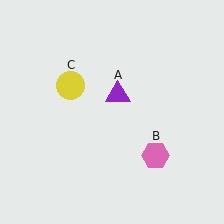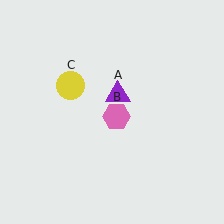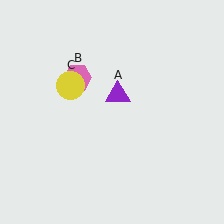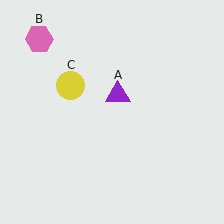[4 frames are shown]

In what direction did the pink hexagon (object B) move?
The pink hexagon (object B) moved up and to the left.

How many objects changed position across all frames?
1 object changed position: pink hexagon (object B).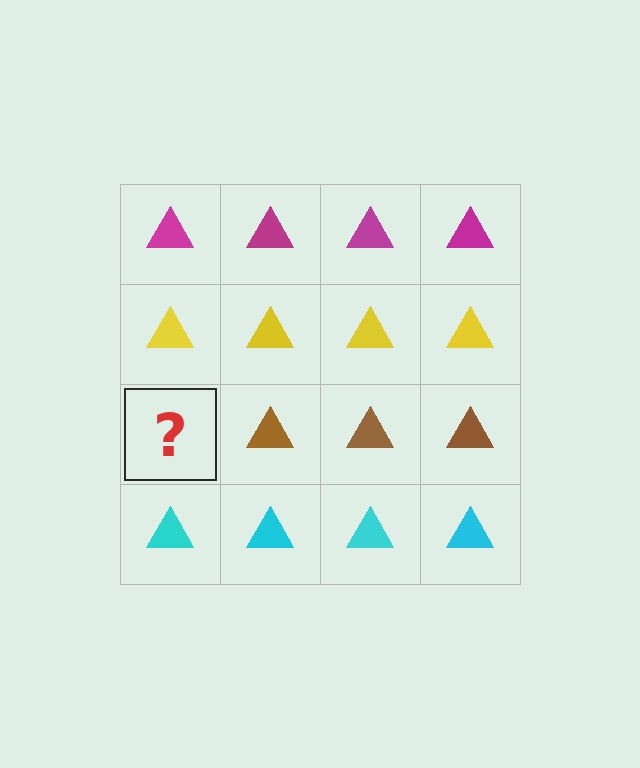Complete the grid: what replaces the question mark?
The question mark should be replaced with a brown triangle.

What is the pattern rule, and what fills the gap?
The rule is that each row has a consistent color. The gap should be filled with a brown triangle.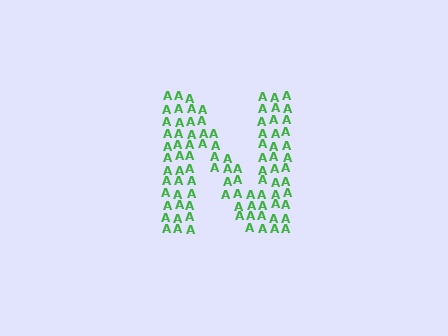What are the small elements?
The small elements are letter A's.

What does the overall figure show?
The overall figure shows the letter N.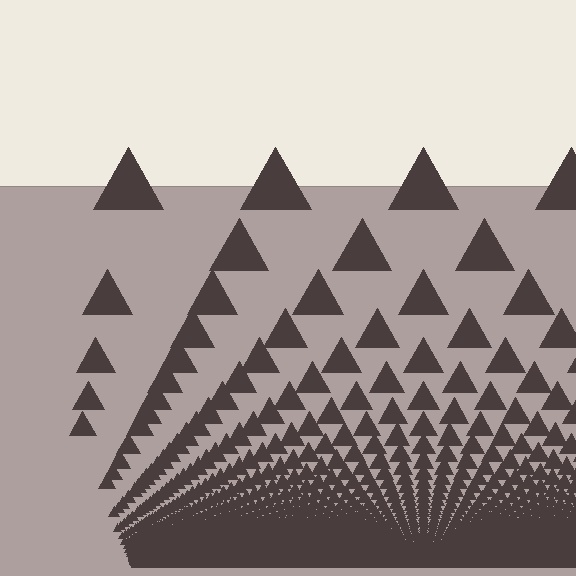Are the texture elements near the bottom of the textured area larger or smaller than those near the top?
Smaller. The gradient is inverted — elements near the bottom are smaller and denser.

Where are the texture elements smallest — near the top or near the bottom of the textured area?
Near the bottom.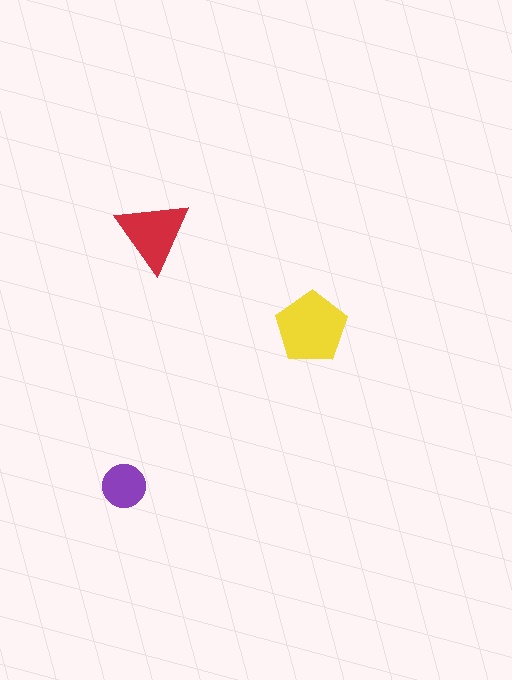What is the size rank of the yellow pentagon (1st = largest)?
1st.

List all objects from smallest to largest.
The purple circle, the red triangle, the yellow pentagon.